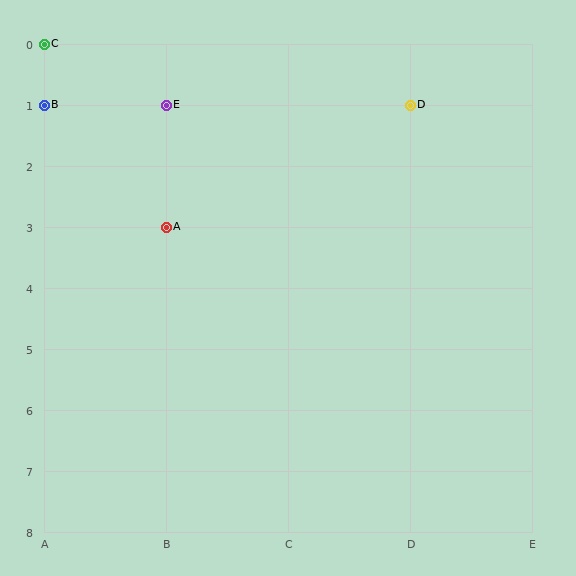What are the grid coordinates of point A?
Point A is at grid coordinates (B, 3).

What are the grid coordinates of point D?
Point D is at grid coordinates (D, 1).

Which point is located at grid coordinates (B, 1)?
Point E is at (B, 1).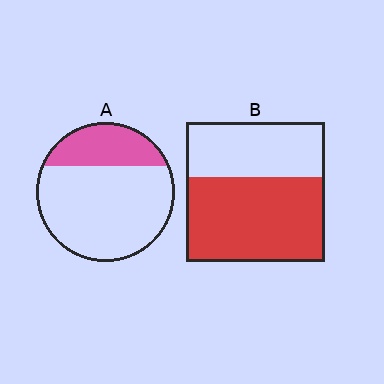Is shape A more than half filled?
No.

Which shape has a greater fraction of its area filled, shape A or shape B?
Shape B.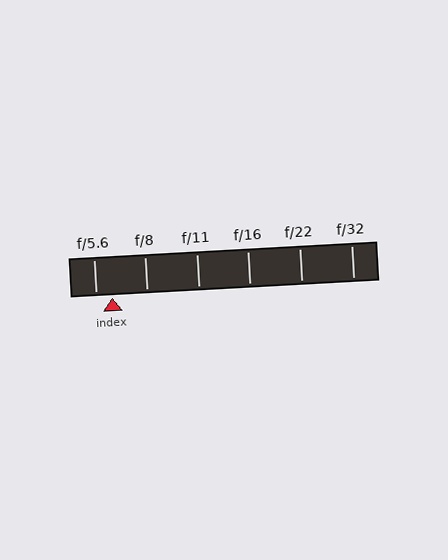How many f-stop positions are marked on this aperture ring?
There are 6 f-stop positions marked.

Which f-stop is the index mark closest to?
The index mark is closest to f/5.6.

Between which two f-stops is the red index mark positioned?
The index mark is between f/5.6 and f/8.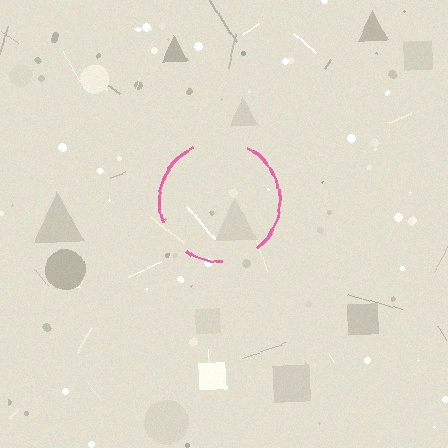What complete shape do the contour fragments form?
The contour fragments form a circle.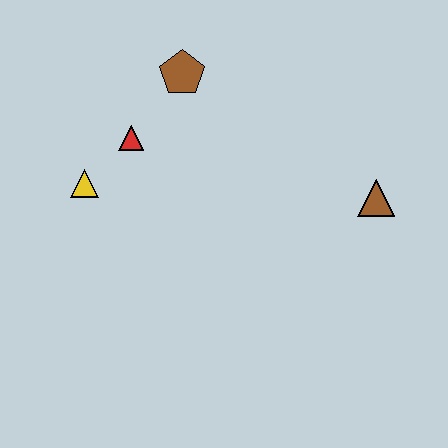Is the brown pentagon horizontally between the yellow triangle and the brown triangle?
Yes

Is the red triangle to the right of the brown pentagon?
No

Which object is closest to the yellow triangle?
The red triangle is closest to the yellow triangle.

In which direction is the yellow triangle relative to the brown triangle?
The yellow triangle is to the left of the brown triangle.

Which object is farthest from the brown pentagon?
The brown triangle is farthest from the brown pentagon.